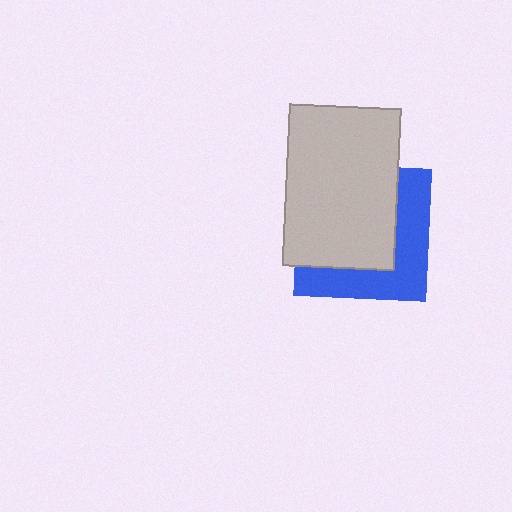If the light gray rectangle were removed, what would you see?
You would see the complete blue square.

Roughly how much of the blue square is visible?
A small part of it is visible (roughly 40%).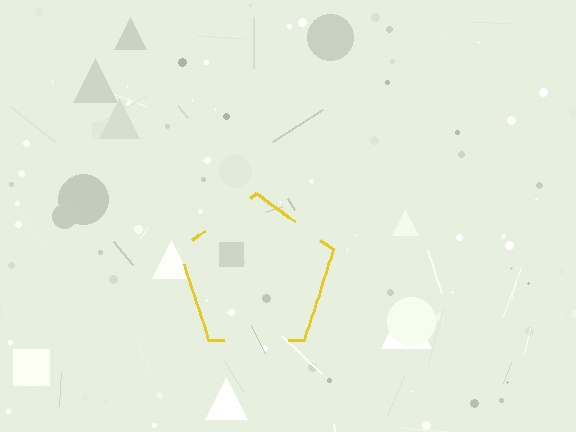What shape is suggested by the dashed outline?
The dashed outline suggests a pentagon.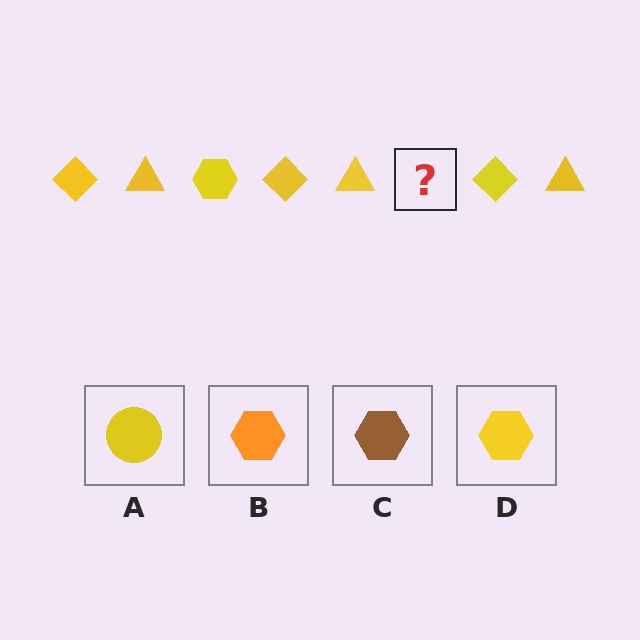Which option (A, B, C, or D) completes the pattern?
D.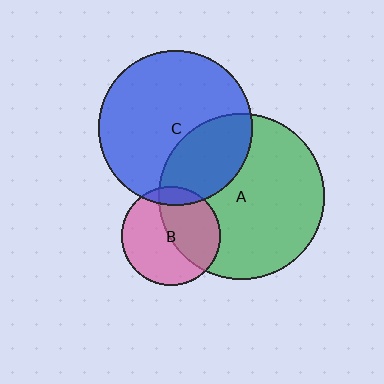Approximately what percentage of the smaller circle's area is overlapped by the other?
Approximately 30%.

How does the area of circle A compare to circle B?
Approximately 2.8 times.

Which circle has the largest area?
Circle A (green).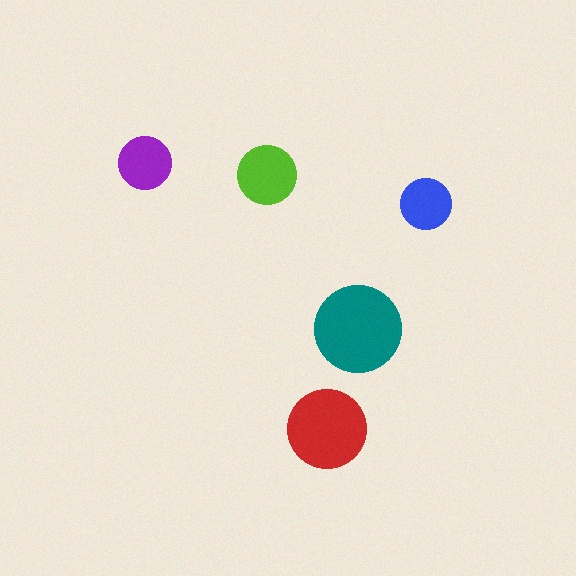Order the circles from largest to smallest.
the teal one, the red one, the lime one, the purple one, the blue one.